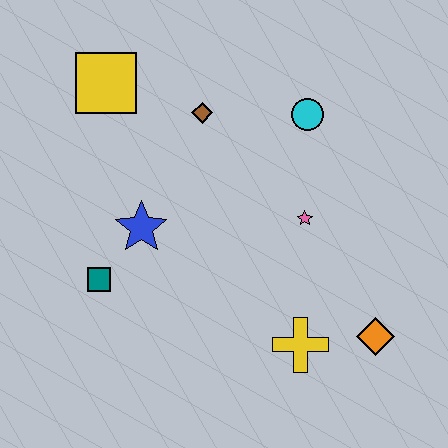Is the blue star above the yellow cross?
Yes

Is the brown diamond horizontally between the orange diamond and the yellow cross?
No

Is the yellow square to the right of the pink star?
No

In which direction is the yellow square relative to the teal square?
The yellow square is above the teal square.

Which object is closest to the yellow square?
The brown diamond is closest to the yellow square.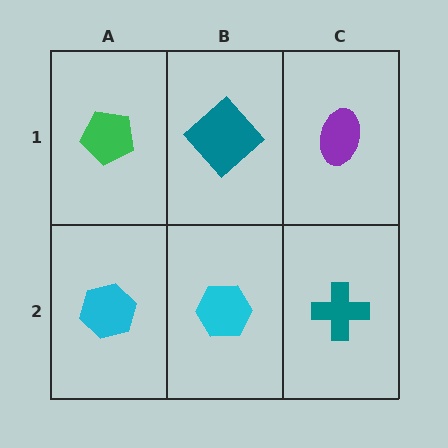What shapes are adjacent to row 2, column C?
A purple ellipse (row 1, column C), a cyan hexagon (row 2, column B).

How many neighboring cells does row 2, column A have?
2.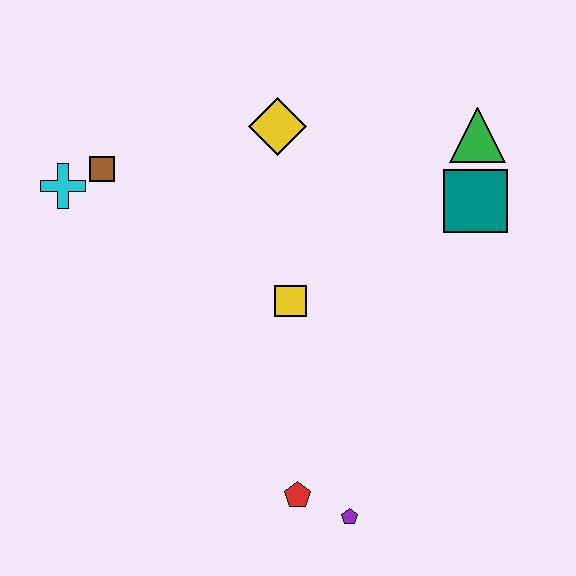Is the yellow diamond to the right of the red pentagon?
No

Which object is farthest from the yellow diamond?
The purple pentagon is farthest from the yellow diamond.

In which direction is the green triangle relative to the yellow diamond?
The green triangle is to the right of the yellow diamond.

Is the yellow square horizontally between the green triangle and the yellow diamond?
Yes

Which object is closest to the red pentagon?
The purple pentagon is closest to the red pentagon.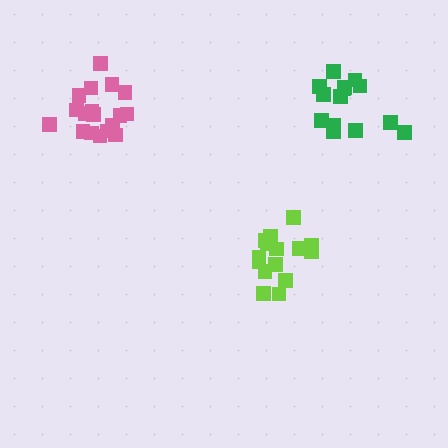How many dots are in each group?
Group 1: 19 dots, Group 2: 16 dots, Group 3: 14 dots (49 total).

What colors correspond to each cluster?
The clusters are colored: pink, lime, green.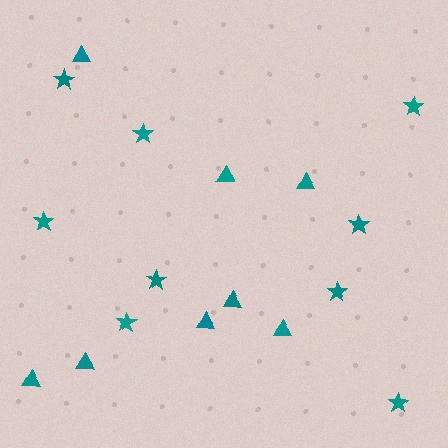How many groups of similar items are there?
There are 2 groups: one group of stars (9) and one group of triangles (8).